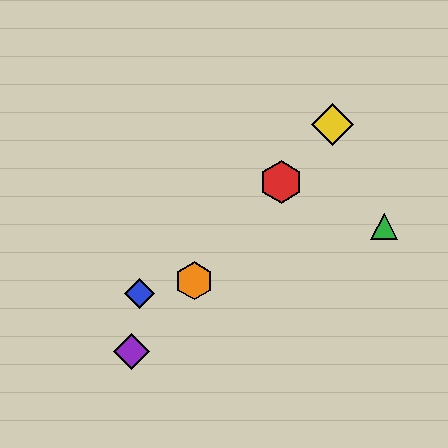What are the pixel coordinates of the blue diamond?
The blue diamond is at (140, 294).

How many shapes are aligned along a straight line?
4 shapes (the red hexagon, the yellow diamond, the purple diamond, the orange hexagon) are aligned along a straight line.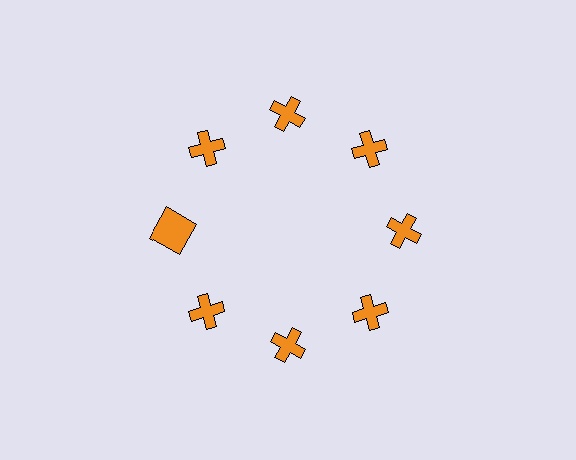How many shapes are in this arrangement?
There are 8 shapes arranged in a ring pattern.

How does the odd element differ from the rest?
It has a different shape: square instead of cross.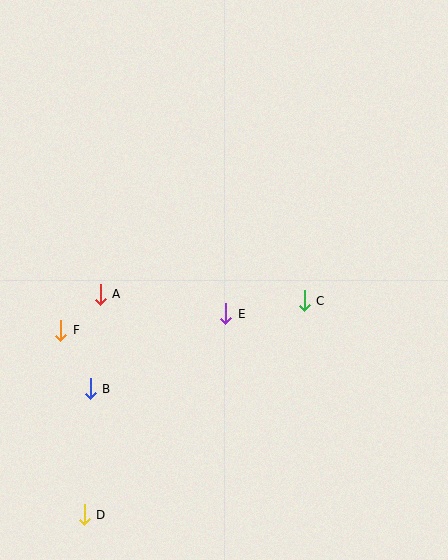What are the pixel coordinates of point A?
Point A is at (100, 294).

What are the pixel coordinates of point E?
Point E is at (226, 314).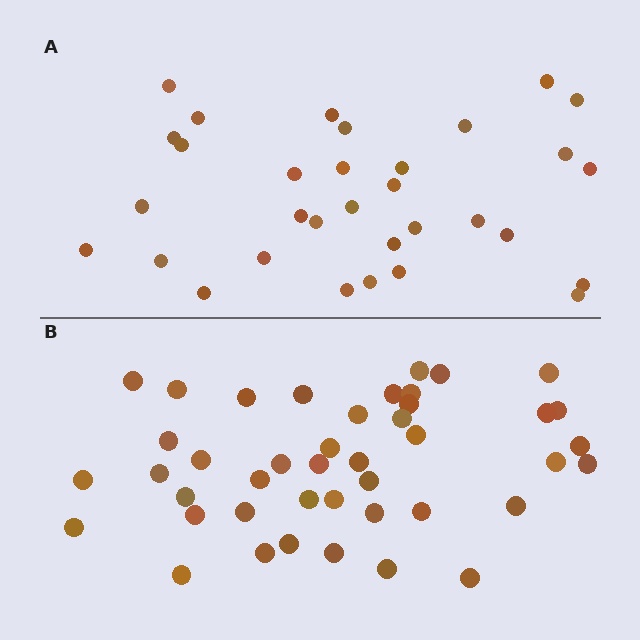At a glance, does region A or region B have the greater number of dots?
Region B (the bottom region) has more dots.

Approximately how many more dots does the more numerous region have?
Region B has roughly 12 or so more dots than region A.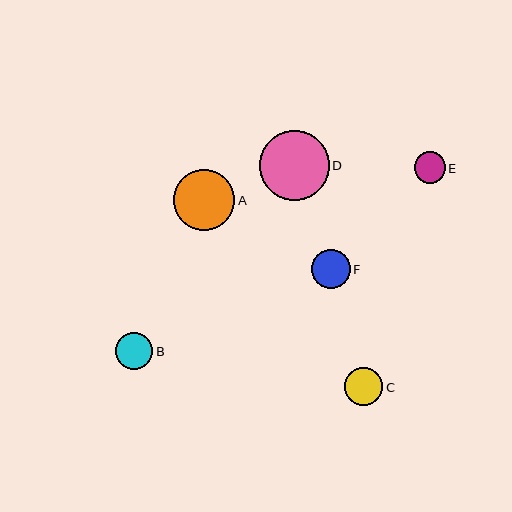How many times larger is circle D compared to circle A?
Circle D is approximately 1.1 times the size of circle A.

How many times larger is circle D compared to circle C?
Circle D is approximately 1.8 times the size of circle C.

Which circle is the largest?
Circle D is the largest with a size of approximately 70 pixels.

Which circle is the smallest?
Circle E is the smallest with a size of approximately 31 pixels.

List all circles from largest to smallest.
From largest to smallest: D, A, F, C, B, E.